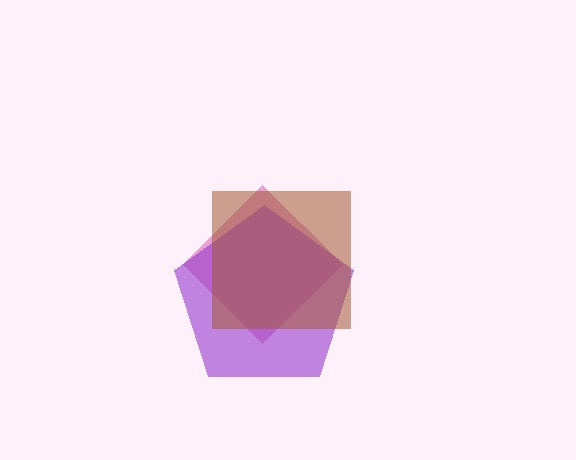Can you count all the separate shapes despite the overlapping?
Yes, there are 3 separate shapes.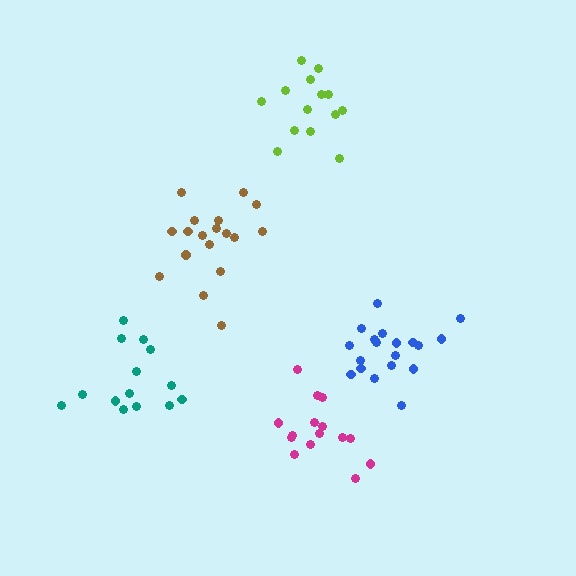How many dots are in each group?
Group 1: 14 dots, Group 2: 18 dots, Group 3: 15 dots, Group 4: 19 dots, Group 5: 14 dots (80 total).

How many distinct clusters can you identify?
There are 5 distinct clusters.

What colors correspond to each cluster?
The clusters are colored: lime, brown, magenta, blue, teal.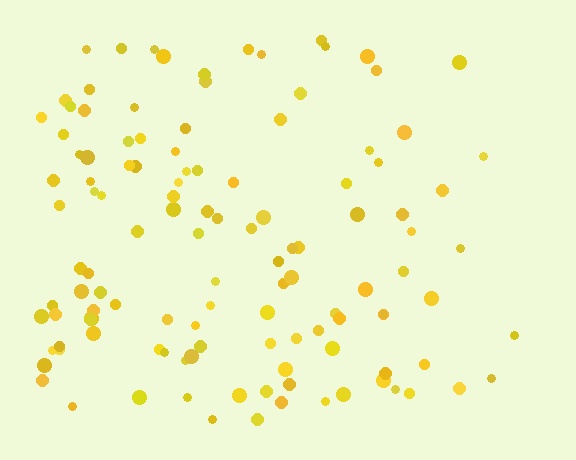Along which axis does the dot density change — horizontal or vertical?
Horizontal.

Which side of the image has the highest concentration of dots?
The left.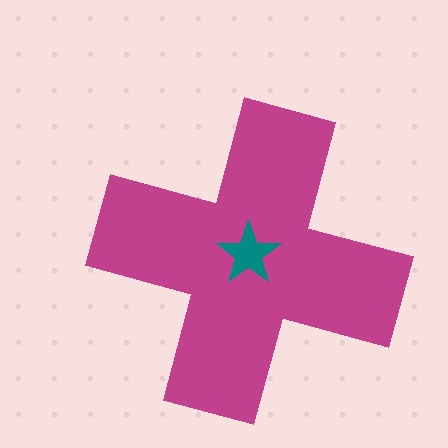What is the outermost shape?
The magenta cross.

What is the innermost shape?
The teal star.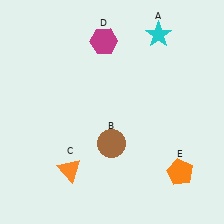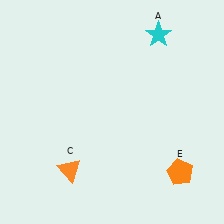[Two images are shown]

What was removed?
The magenta hexagon (D), the brown circle (B) were removed in Image 2.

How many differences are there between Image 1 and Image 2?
There are 2 differences between the two images.